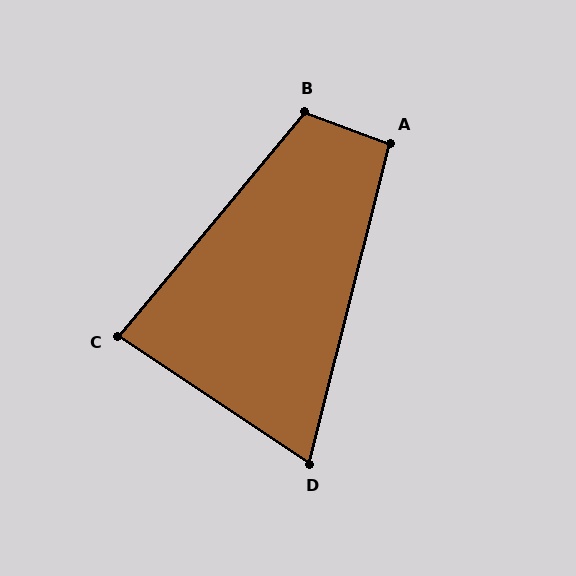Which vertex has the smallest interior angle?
D, at approximately 71 degrees.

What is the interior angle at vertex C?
Approximately 84 degrees (acute).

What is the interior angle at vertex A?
Approximately 96 degrees (obtuse).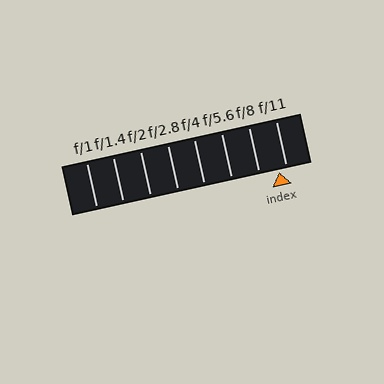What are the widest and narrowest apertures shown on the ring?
The widest aperture shown is f/1 and the narrowest is f/11.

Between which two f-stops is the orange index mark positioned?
The index mark is between f/8 and f/11.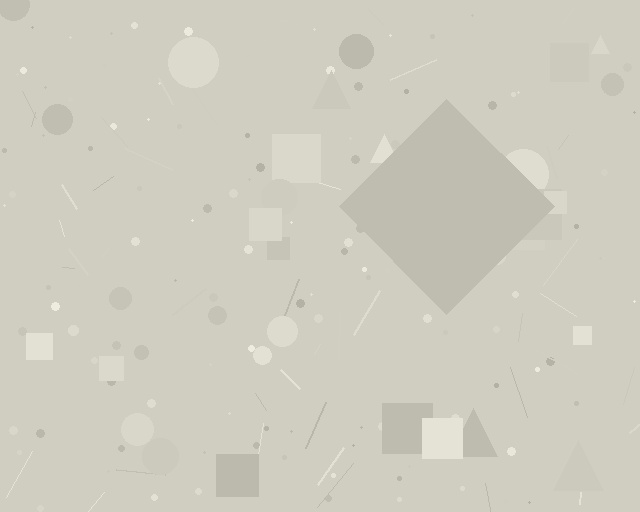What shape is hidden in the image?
A diamond is hidden in the image.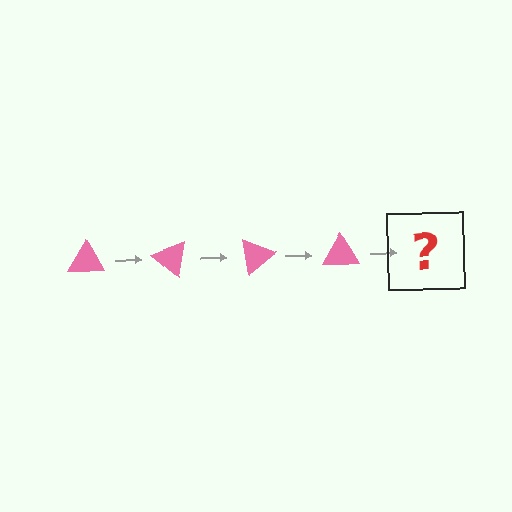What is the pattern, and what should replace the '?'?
The pattern is that the triangle rotates 40 degrees each step. The '?' should be a pink triangle rotated 160 degrees.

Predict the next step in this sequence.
The next step is a pink triangle rotated 160 degrees.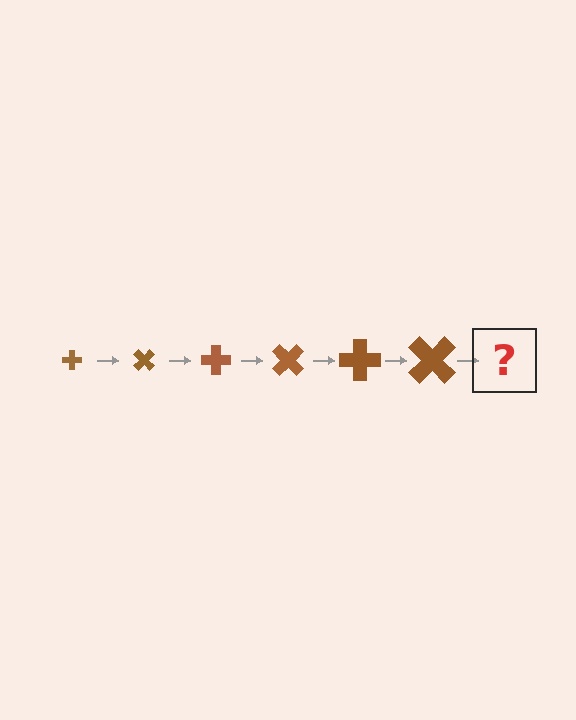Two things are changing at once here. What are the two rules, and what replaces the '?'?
The two rules are that the cross grows larger each step and it rotates 45 degrees each step. The '?' should be a cross, larger than the previous one and rotated 270 degrees from the start.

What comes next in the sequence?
The next element should be a cross, larger than the previous one and rotated 270 degrees from the start.